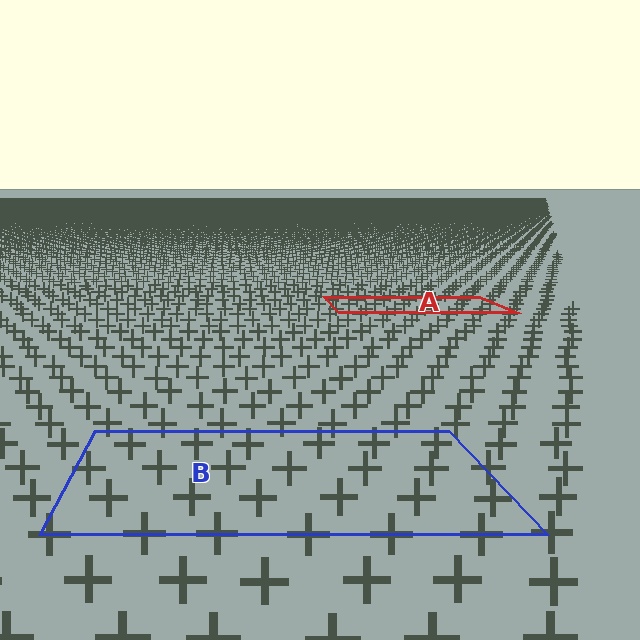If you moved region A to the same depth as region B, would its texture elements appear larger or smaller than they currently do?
They would appear larger. At a closer depth, the same texture elements are projected at a bigger on-screen size.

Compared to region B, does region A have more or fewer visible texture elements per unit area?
Region A has more texture elements per unit area — they are packed more densely because it is farther away.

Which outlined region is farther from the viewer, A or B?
Region A is farther from the viewer — the texture elements inside it appear smaller and more densely packed.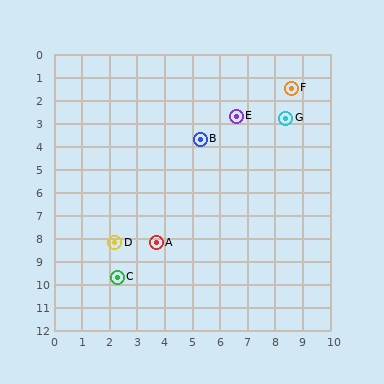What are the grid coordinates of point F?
Point F is at approximately (8.6, 1.5).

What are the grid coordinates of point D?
Point D is at approximately (2.2, 8.2).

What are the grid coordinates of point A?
Point A is at approximately (3.7, 8.2).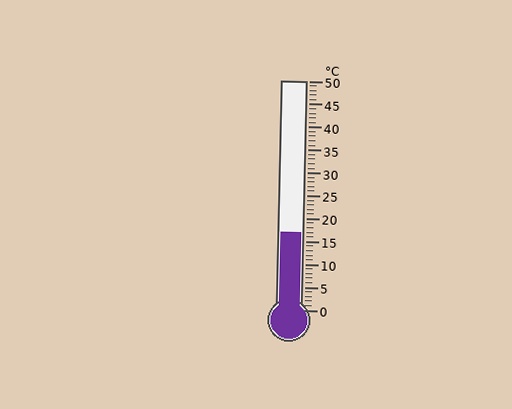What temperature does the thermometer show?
The thermometer shows approximately 17°C.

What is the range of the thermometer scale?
The thermometer scale ranges from 0°C to 50°C.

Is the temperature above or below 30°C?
The temperature is below 30°C.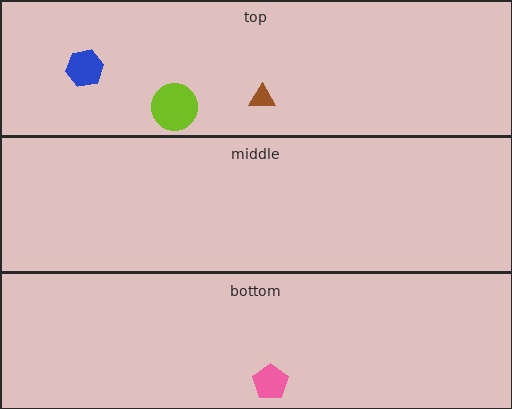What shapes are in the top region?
The brown triangle, the lime circle, the blue hexagon.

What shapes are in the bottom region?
The pink pentagon.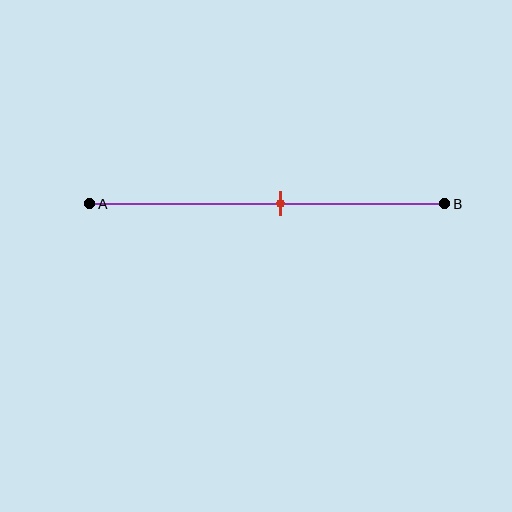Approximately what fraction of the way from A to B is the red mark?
The red mark is approximately 55% of the way from A to B.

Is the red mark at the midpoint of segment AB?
No, the mark is at about 55% from A, not at the 50% midpoint.